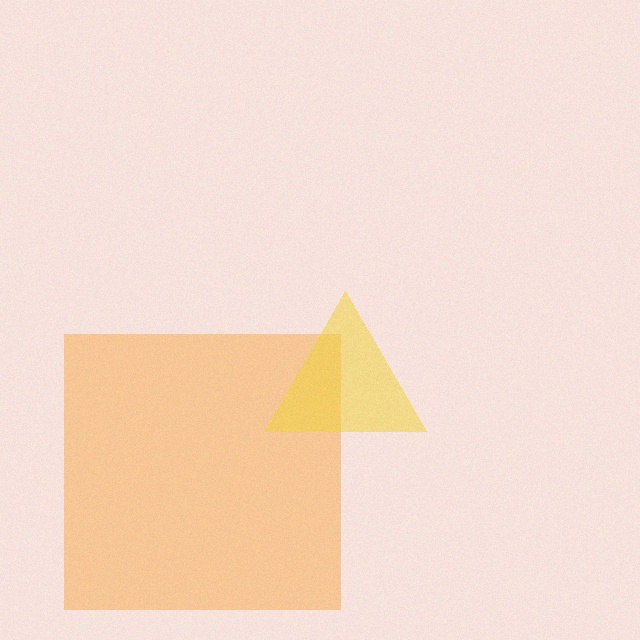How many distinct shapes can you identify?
There are 2 distinct shapes: an orange square, a yellow triangle.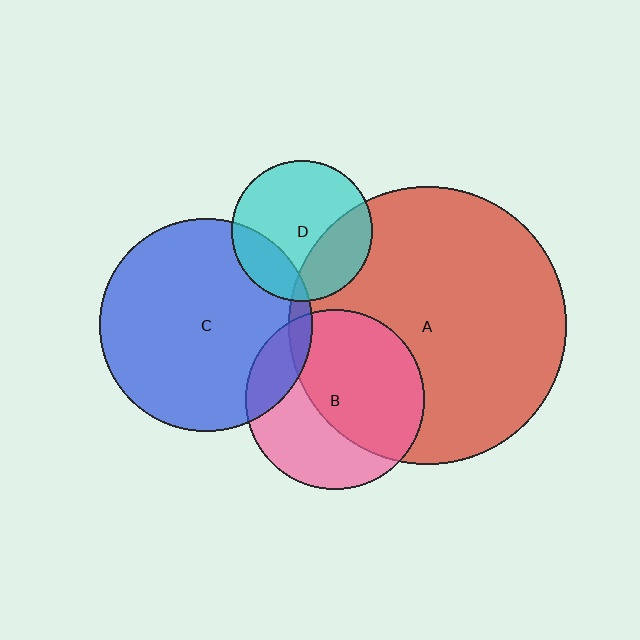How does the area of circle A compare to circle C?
Approximately 1.7 times.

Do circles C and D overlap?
Yes.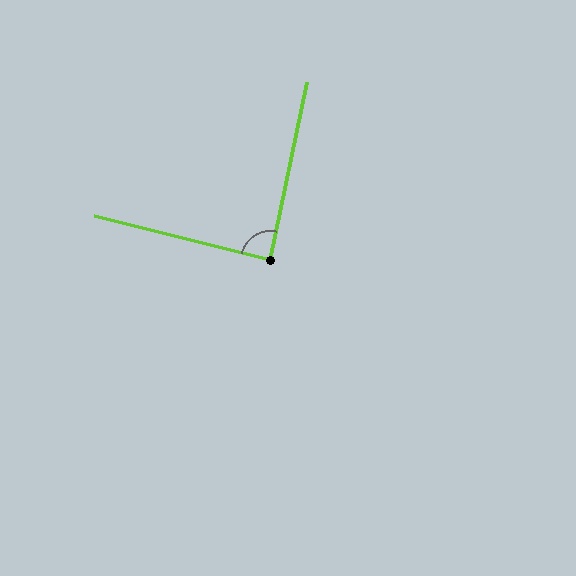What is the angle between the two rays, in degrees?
Approximately 88 degrees.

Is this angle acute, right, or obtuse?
It is approximately a right angle.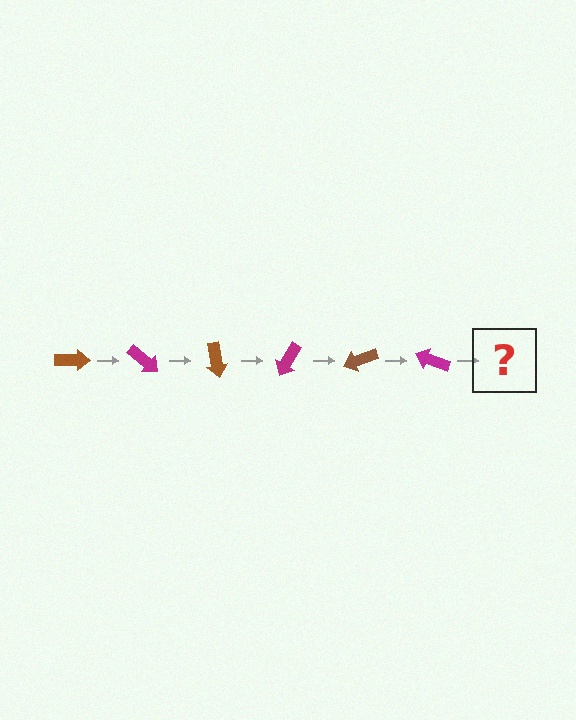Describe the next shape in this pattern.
It should be a brown arrow, rotated 240 degrees from the start.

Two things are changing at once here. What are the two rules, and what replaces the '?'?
The two rules are that it rotates 40 degrees each step and the color cycles through brown and magenta. The '?' should be a brown arrow, rotated 240 degrees from the start.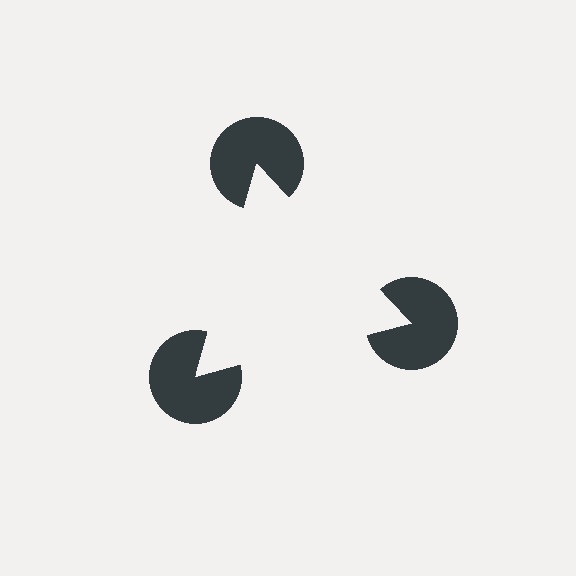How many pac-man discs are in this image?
There are 3 — one at each vertex of the illusory triangle.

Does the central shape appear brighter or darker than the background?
It typically appears slightly brighter than the background, even though no actual brightness change is drawn.